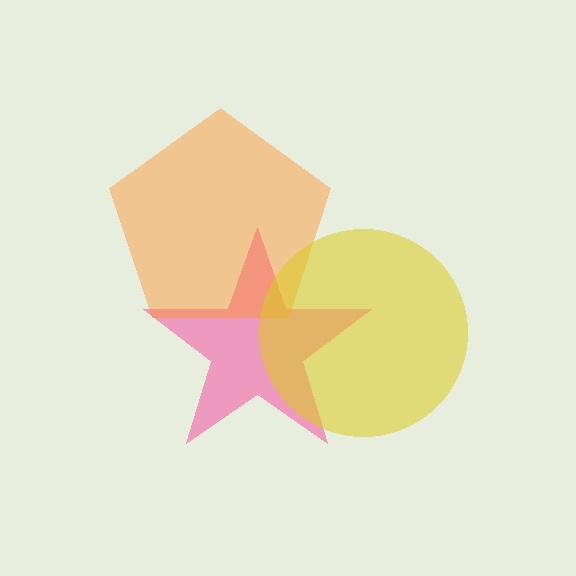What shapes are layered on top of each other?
The layered shapes are: a pink star, an orange pentagon, a yellow circle.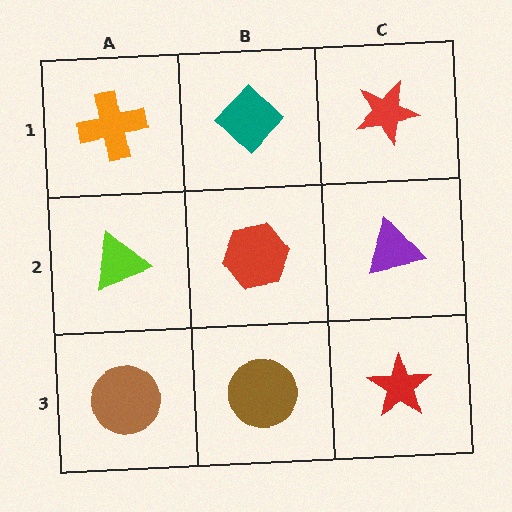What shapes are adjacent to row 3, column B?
A red hexagon (row 2, column B), a brown circle (row 3, column A), a red star (row 3, column C).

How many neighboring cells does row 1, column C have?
2.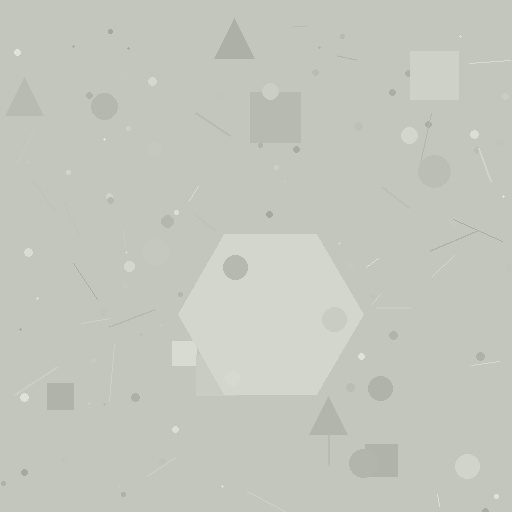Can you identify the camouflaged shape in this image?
The camouflaged shape is a hexagon.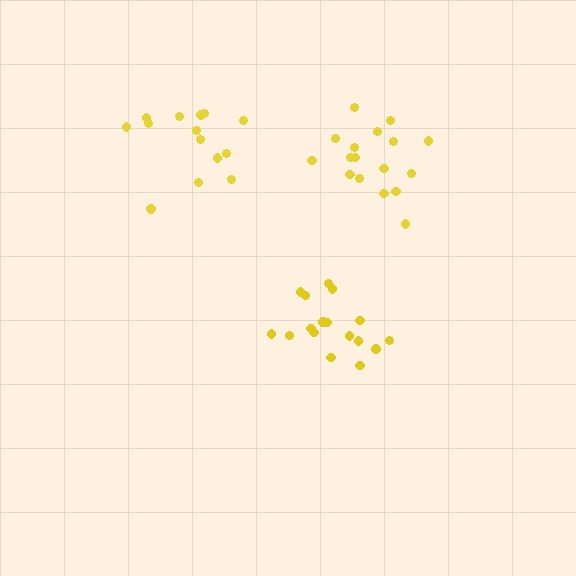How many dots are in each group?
Group 1: 17 dots, Group 2: 17 dots, Group 3: 14 dots (48 total).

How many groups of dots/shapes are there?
There are 3 groups.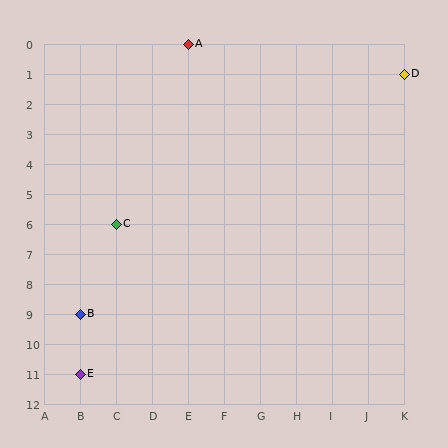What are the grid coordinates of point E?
Point E is at grid coordinates (B, 11).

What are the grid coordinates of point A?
Point A is at grid coordinates (E, 0).